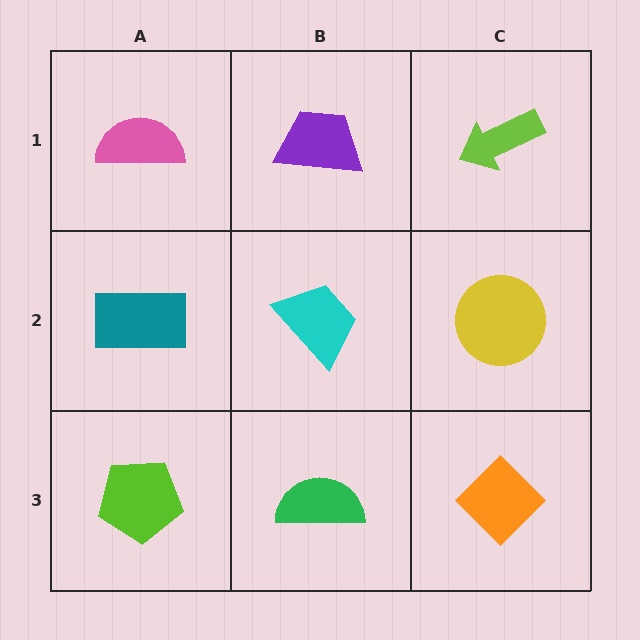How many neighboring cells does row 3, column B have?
3.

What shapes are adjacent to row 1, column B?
A cyan trapezoid (row 2, column B), a pink semicircle (row 1, column A), a lime arrow (row 1, column C).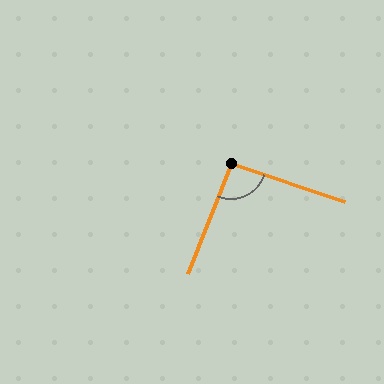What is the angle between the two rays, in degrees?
Approximately 93 degrees.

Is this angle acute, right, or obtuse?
It is approximately a right angle.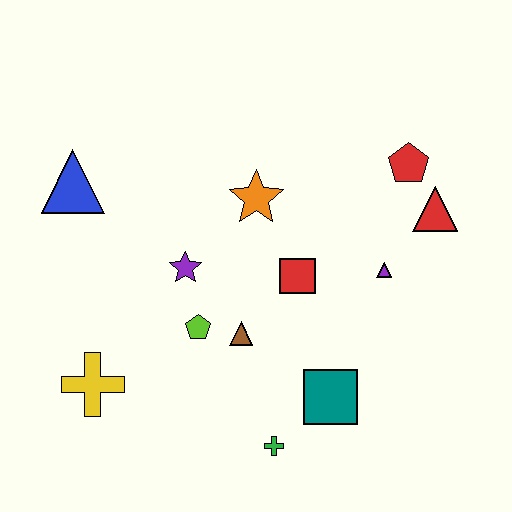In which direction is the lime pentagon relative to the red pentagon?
The lime pentagon is to the left of the red pentagon.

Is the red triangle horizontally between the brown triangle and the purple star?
No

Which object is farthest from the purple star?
The red triangle is farthest from the purple star.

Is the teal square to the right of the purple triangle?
No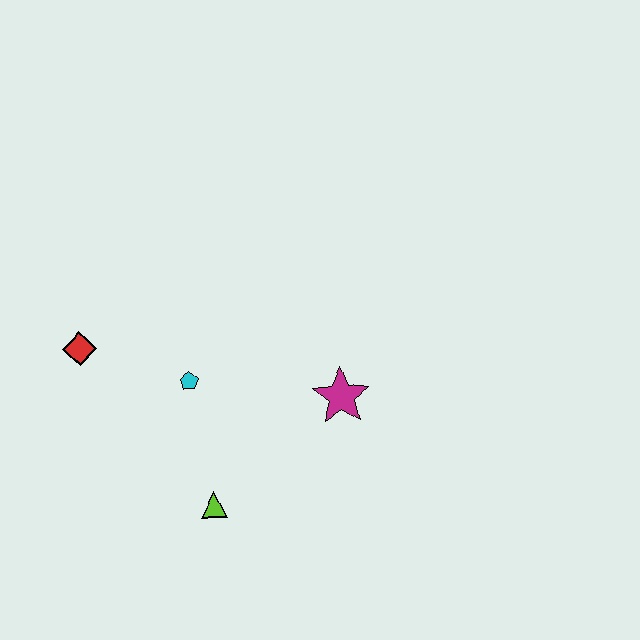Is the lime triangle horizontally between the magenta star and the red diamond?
Yes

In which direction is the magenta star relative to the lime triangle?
The magenta star is to the right of the lime triangle.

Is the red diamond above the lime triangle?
Yes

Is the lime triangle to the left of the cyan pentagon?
No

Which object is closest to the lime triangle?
The cyan pentagon is closest to the lime triangle.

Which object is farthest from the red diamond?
The magenta star is farthest from the red diamond.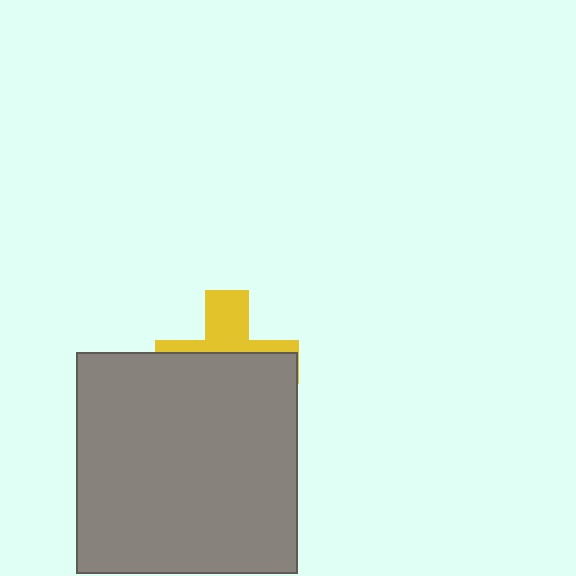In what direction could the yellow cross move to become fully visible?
The yellow cross could move up. That would shift it out from behind the gray square entirely.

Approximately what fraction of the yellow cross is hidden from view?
Roughly 63% of the yellow cross is hidden behind the gray square.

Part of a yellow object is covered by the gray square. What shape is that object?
It is a cross.